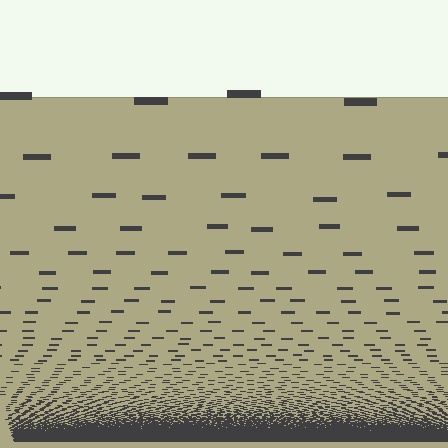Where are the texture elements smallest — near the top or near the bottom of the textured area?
Near the bottom.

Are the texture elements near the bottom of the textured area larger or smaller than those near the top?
Smaller. The gradient is inverted — elements near the bottom are smaller and denser.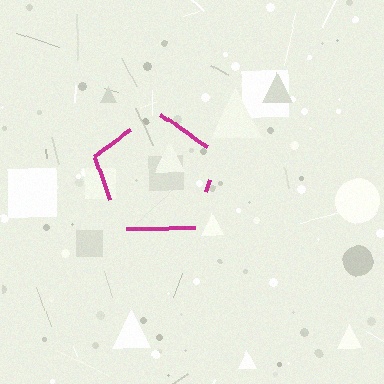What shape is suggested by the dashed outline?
The dashed outline suggests a pentagon.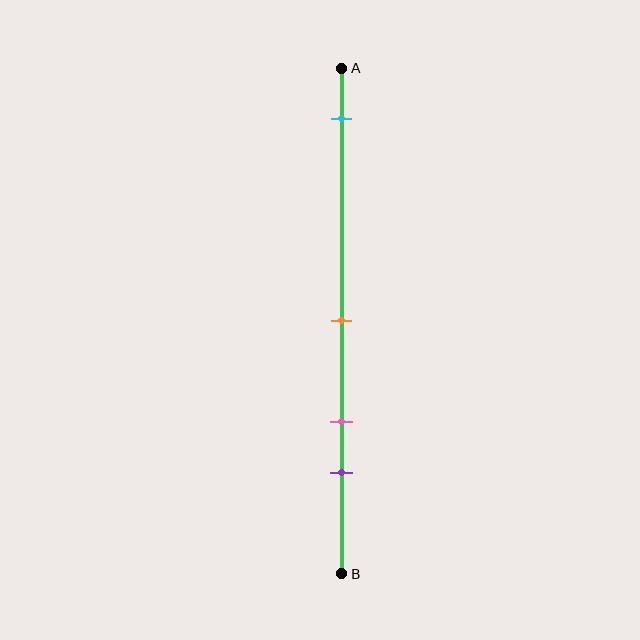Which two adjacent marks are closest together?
The pink and purple marks are the closest adjacent pair.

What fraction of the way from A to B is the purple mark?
The purple mark is approximately 80% (0.8) of the way from A to B.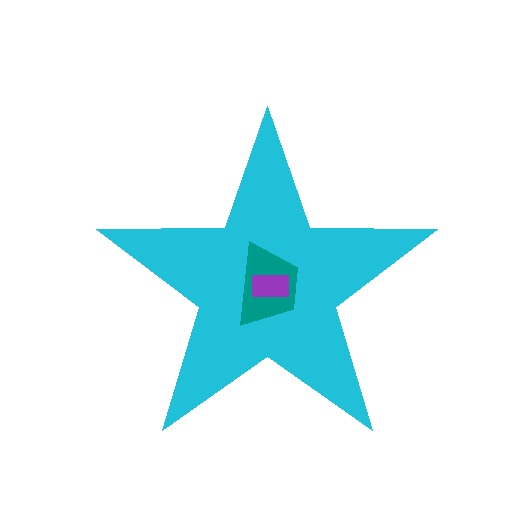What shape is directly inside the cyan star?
The teal trapezoid.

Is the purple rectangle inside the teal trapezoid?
Yes.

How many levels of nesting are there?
3.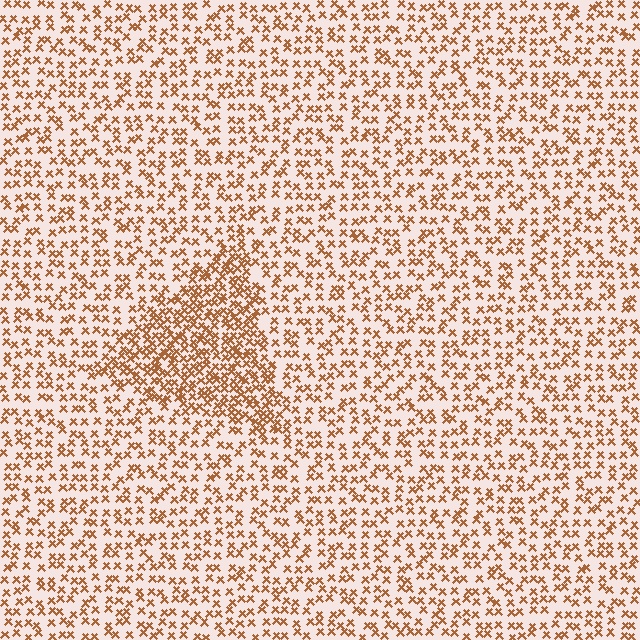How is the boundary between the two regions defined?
The boundary is defined by a change in element density (approximately 2.0x ratio). All elements are the same color, size, and shape.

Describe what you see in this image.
The image contains small brown elements arranged at two different densities. A triangle-shaped region is visible where the elements are more densely packed than the surrounding area.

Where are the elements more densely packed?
The elements are more densely packed inside the triangle boundary.